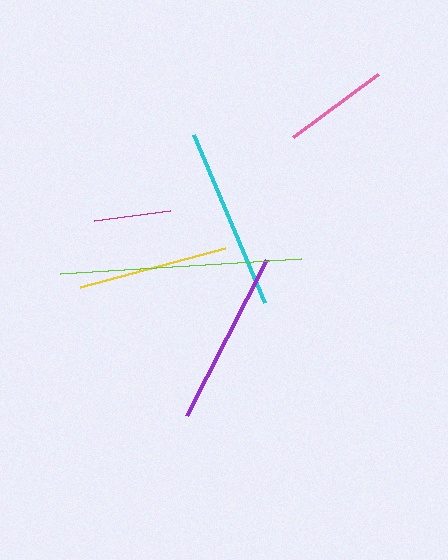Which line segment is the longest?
The lime line is the longest at approximately 242 pixels.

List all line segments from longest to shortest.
From longest to shortest: lime, cyan, purple, yellow, pink, magenta.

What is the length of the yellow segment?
The yellow segment is approximately 151 pixels long.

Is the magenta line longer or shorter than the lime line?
The lime line is longer than the magenta line.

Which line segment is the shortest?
The magenta line is the shortest at approximately 77 pixels.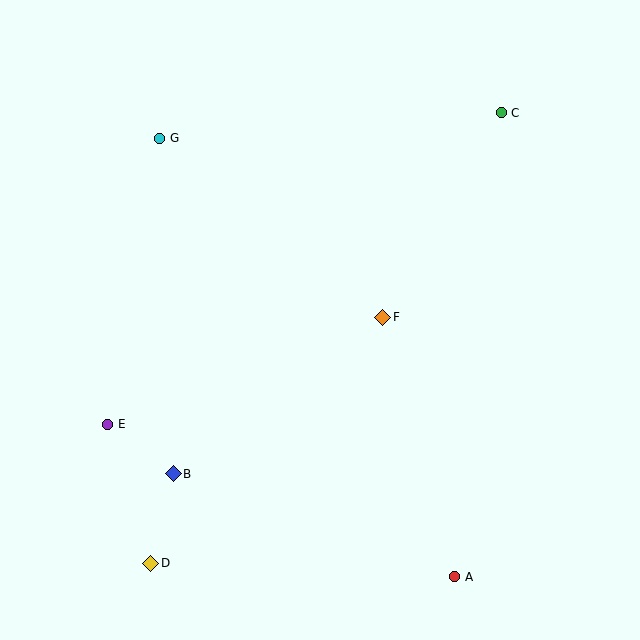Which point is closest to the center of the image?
Point F at (383, 317) is closest to the center.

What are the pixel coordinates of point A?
Point A is at (455, 577).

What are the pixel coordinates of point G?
Point G is at (160, 138).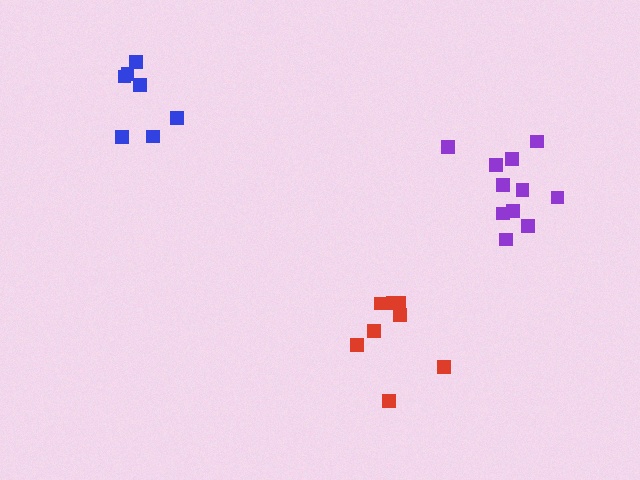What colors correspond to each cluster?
The clusters are colored: purple, blue, red.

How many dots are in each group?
Group 1: 11 dots, Group 2: 7 dots, Group 3: 8 dots (26 total).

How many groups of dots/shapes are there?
There are 3 groups.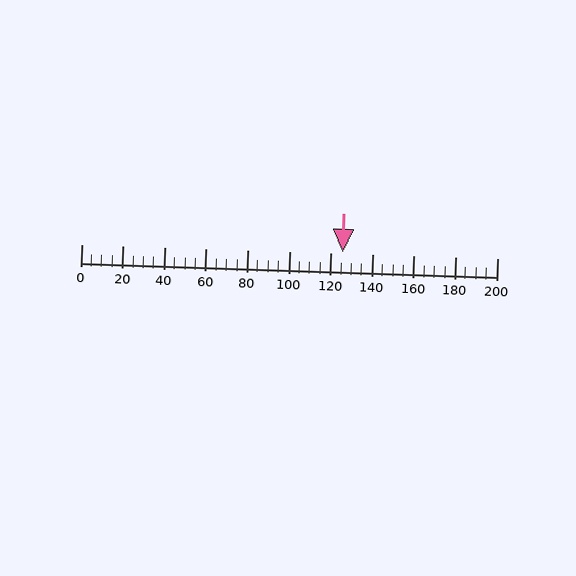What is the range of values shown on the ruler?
The ruler shows values from 0 to 200.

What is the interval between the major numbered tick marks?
The major tick marks are spaced 20 units apart.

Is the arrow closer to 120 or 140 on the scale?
The arrow is closer to 120.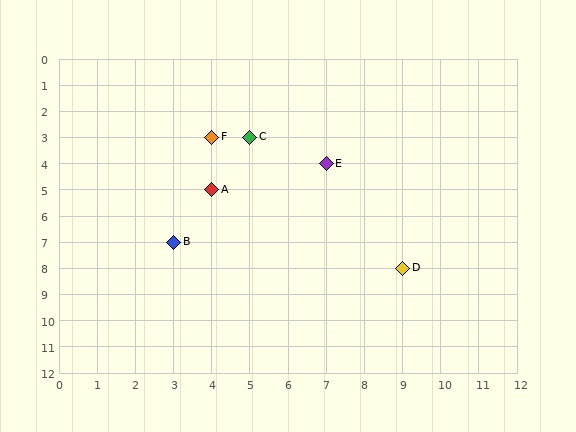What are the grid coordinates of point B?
Point B is at grid coordinates (3, 7).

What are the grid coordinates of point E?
Point E is at grid coordinates (7, 4).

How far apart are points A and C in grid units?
Points A and C are 1 column and 2 rows apart (about 2.2 grid units diagonally).